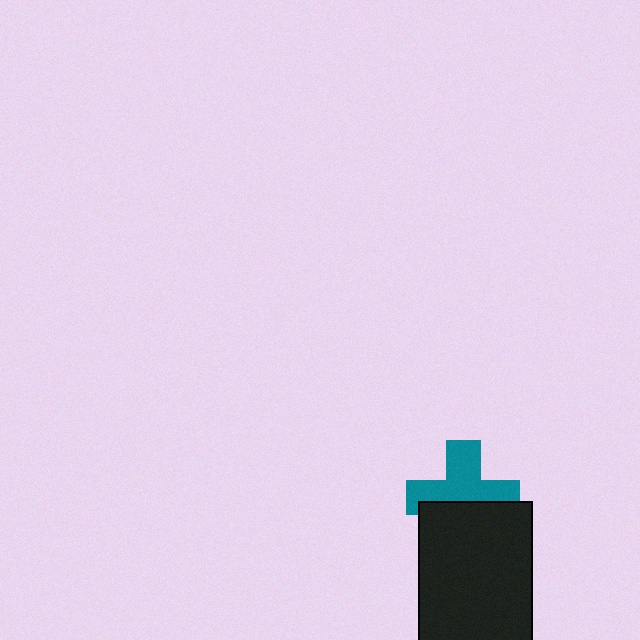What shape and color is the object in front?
The object in front is a black rectangle.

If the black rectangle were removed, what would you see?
You would see the complete teal cross.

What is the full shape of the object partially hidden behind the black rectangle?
The partially hidden object is a teal cross.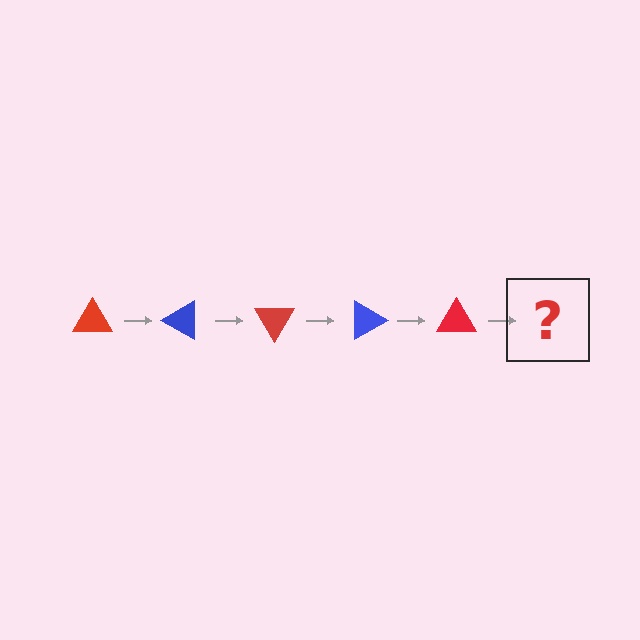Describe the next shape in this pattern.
It should be a blue triangle, rotated 150 degrees from the start.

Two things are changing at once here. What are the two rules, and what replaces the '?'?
The two rules are that it rotates 30 degrees each step and the color cycles through red and blue. The '?' should be a blue triangle, rotated 150 degrees from the start.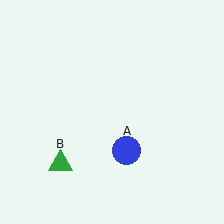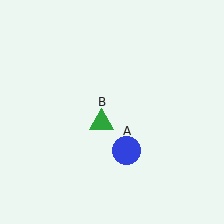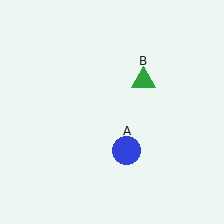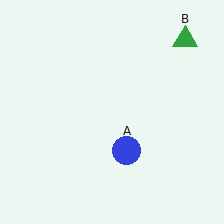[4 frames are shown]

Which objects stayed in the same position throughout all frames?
Blue circle (object A) remained stationary.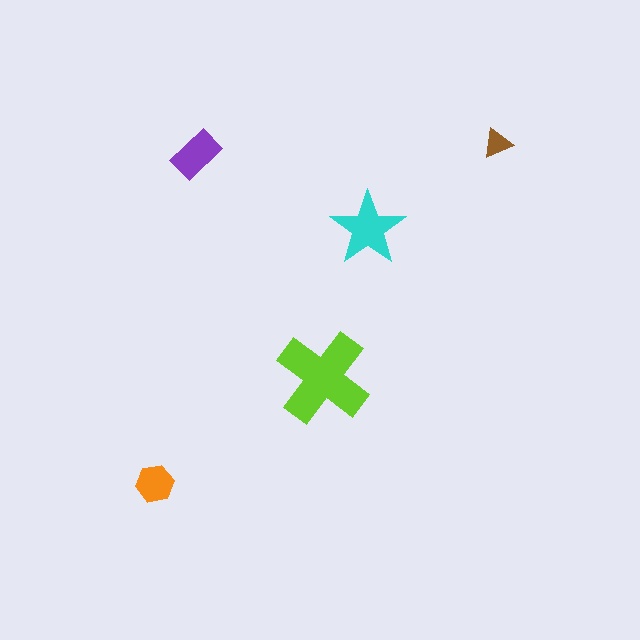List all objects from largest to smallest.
The lime cross, the cyan star, the purple rectangle, the orange hexagon, the brown triangle.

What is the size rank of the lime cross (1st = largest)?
1st.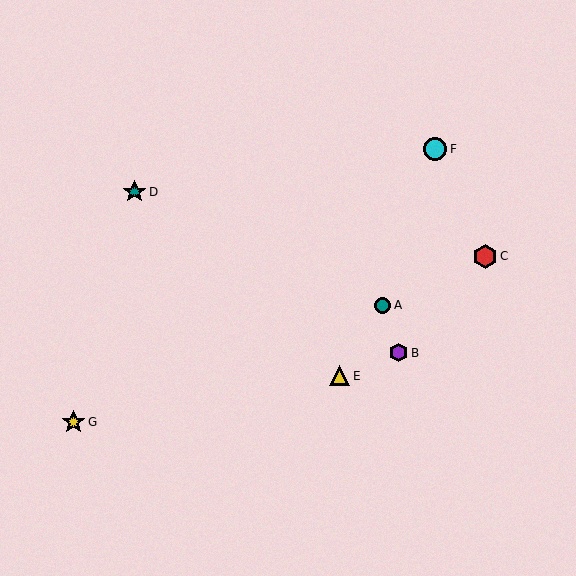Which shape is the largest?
The red hexagon (labeled C) is the largest.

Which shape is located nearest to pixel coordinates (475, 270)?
The red hexagon (labeled C) at (485, 256) is nearest to that location.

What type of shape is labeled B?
Shape B is a purple hexagon.